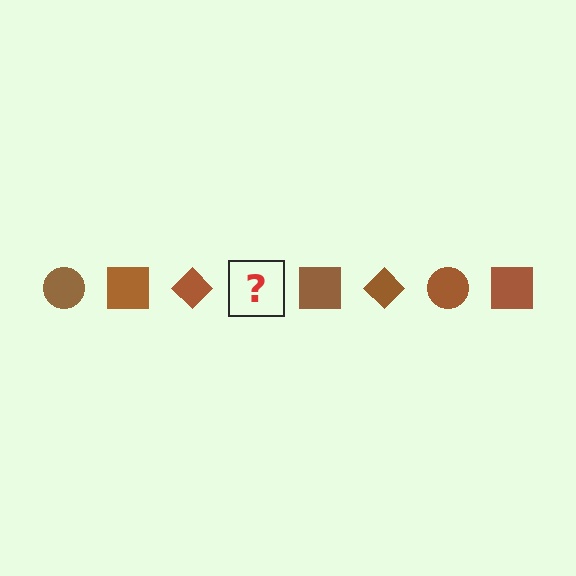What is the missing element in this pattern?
The missing element is a brown circle.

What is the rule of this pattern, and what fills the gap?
The rule is that the pattern cycles through circle, square, diamond shapes in brown. The gap should be filled with a brown circle.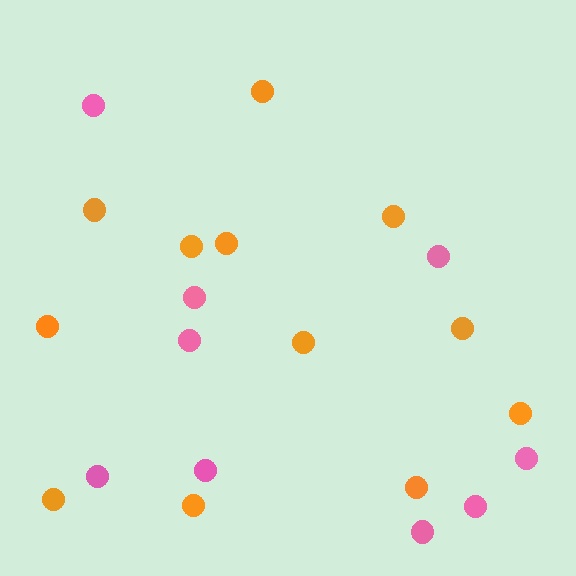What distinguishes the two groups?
There are 2 groups: one group of pink circles (9) and one group of orange circles (12).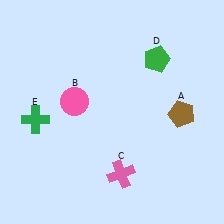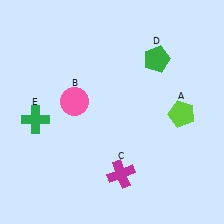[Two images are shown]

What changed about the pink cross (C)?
In Image 1, C is pink. In Image 2, it changed to magenta.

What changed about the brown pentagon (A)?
In Image 1, A is brown. In Image 2, it changed to lime.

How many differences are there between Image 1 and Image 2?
There are 2 differences between the two images.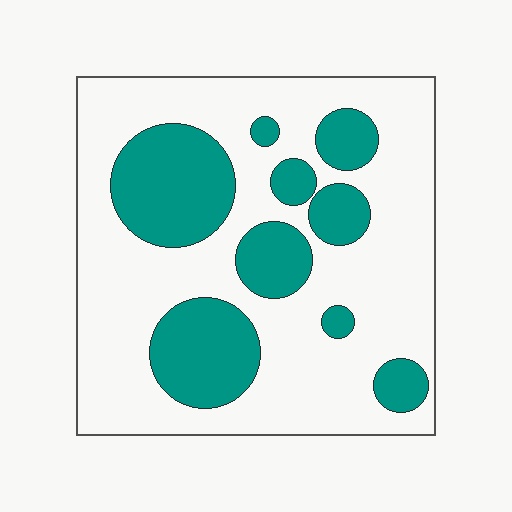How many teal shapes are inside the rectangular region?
9.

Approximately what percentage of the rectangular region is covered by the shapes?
Approximately 30%.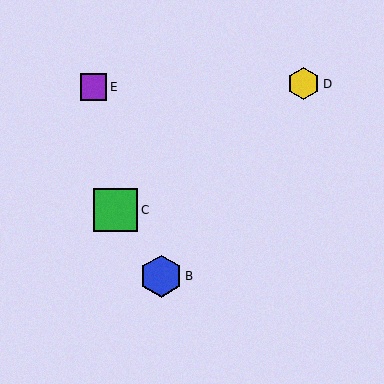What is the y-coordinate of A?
Object A is at y≈210.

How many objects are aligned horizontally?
2 objects (A, C) are aligned horizontally.